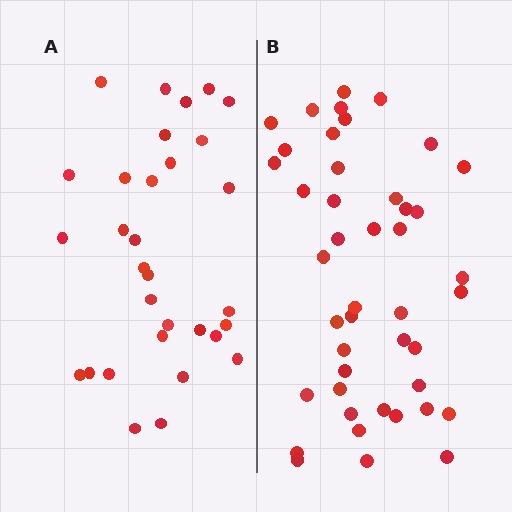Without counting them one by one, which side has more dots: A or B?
Region B (the right region) has more dots.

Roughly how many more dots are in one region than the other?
Region B has approximately 15 more dots than region A.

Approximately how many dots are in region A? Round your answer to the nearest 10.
About 30 dots. (The exact count is 31, which rounds to 30.)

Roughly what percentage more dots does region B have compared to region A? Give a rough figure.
About 40% more.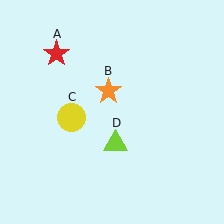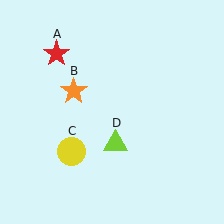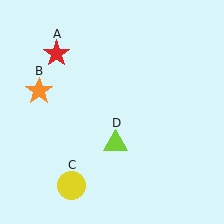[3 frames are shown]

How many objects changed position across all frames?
2 objects changed position: orange star (object B), yellow circle (object C).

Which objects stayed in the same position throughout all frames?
Red star (object A) and lime triangle (object D) remained stationary.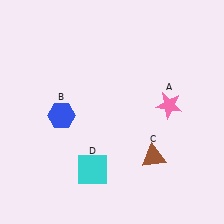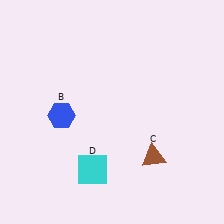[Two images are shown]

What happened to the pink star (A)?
The pink star (A) was removed in Image 2. It was in the top-right area of Image 1.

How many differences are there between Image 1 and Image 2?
There is 1 difference between the two images.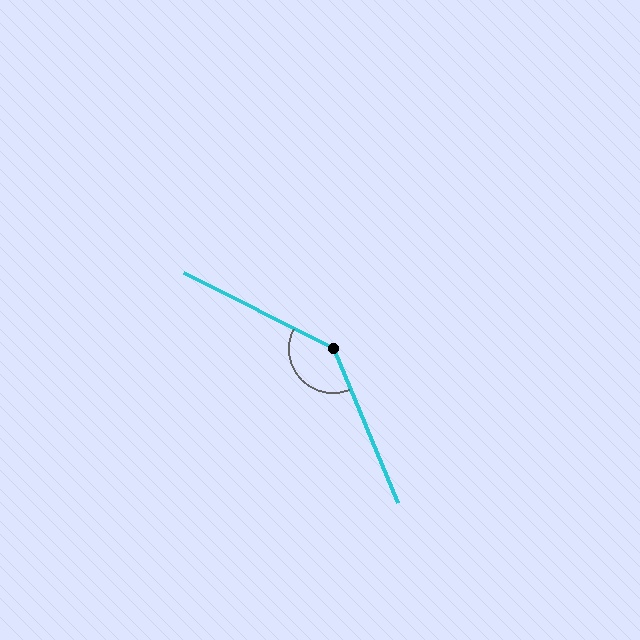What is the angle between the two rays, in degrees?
Approximately 140 degrees.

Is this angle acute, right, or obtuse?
It is obtuse.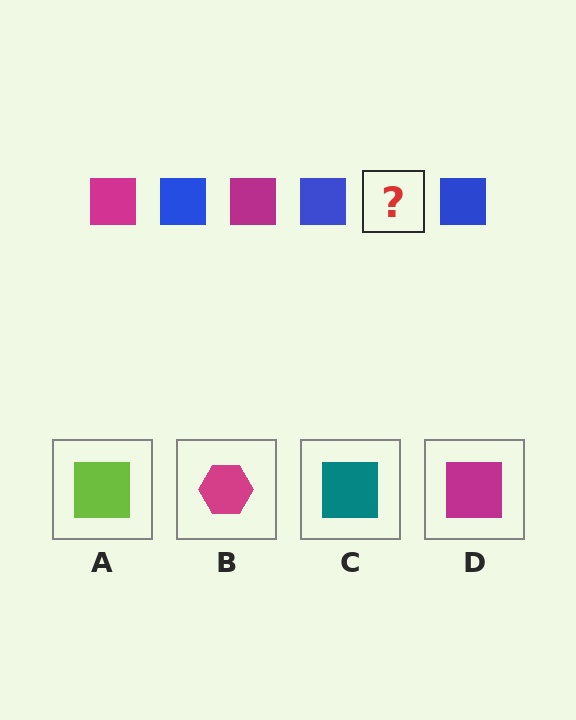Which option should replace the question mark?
Option D.